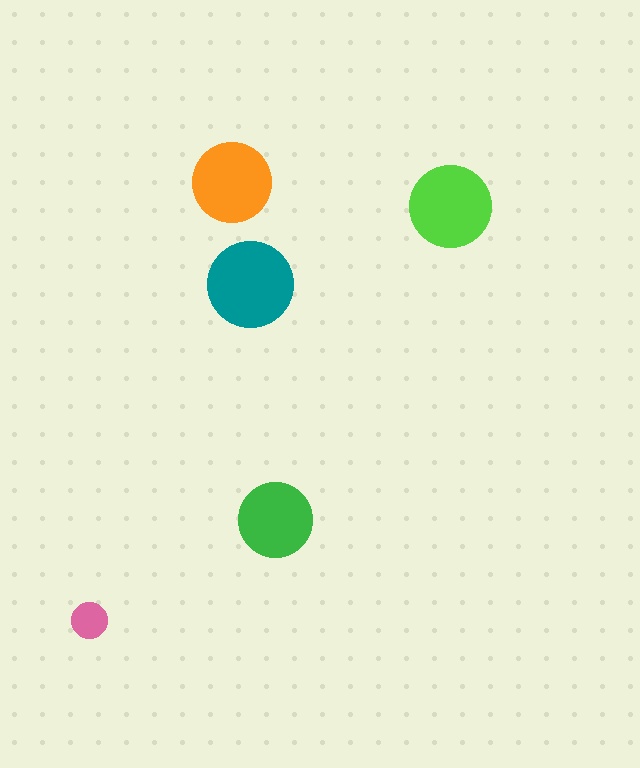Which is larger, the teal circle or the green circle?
The teal one.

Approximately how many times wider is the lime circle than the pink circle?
About 2.5 times wider.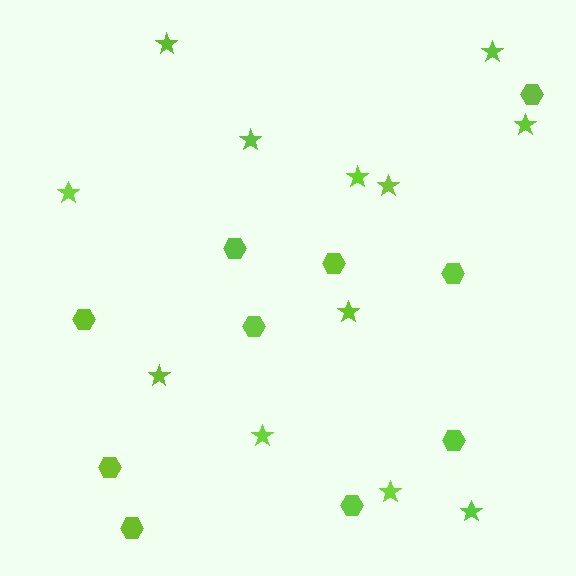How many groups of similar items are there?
There are 2 groups: one group of hexagons (10) and one group of stars (12).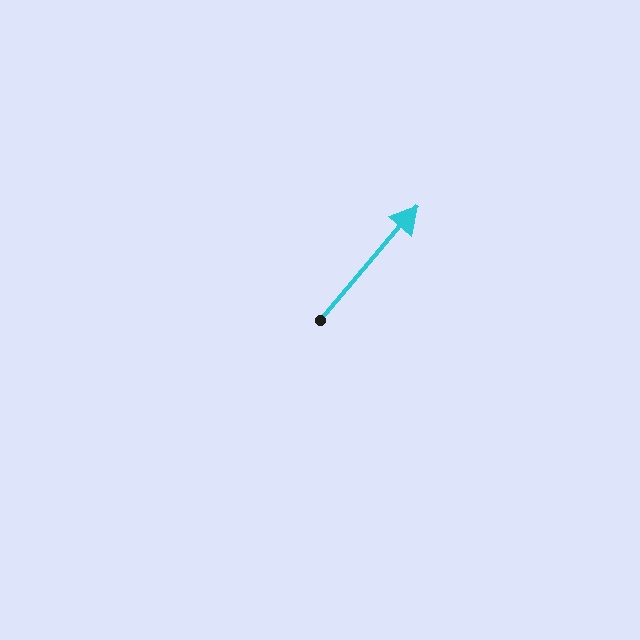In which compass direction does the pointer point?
Northeast.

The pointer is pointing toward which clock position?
Roughly 1 o'clock.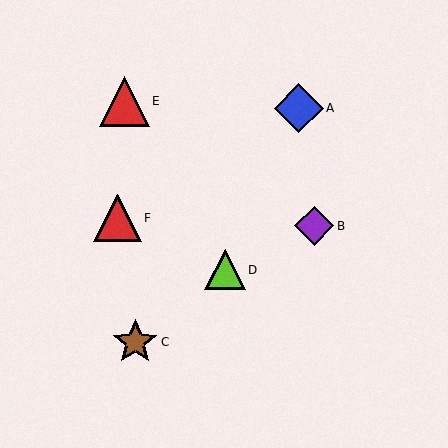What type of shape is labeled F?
Shape F is a red triangle.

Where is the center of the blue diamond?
The center of the blue diamond is at (299, 108).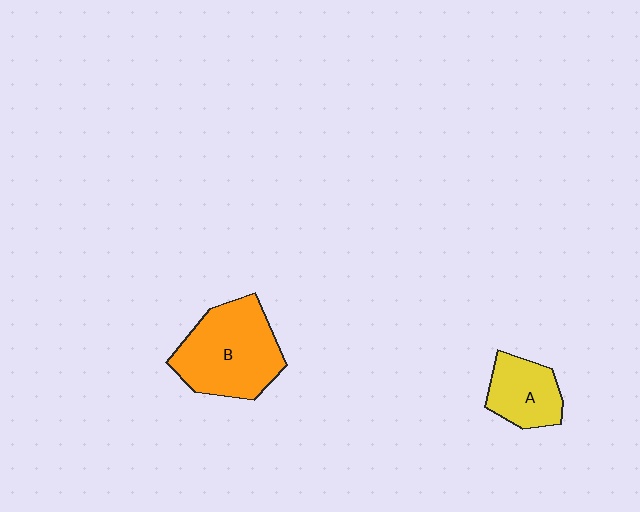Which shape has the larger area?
Shape B (orange).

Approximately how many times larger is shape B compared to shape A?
Approximately 1.8 times.